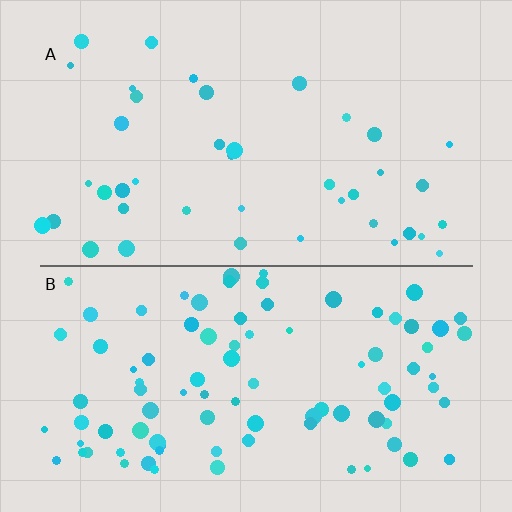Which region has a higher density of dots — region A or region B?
B (the bottom).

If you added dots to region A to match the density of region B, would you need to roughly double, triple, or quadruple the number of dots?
Approximately double.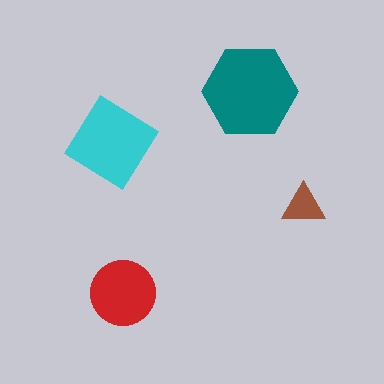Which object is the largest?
The teal hexagon.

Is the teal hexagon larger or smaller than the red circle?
Larger.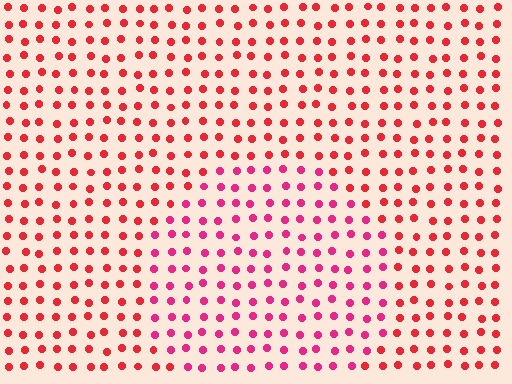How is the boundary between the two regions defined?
The boundary is defined purely by a slight shift in hue (about 27 degrees). Spacing, size, and orientation are identical on both sides.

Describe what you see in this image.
The image is filled with small red elements in a uniform arrangement. A circle-shaped region is visible where the elements are tinted to a slightly different hue, forming a subtle color boundary.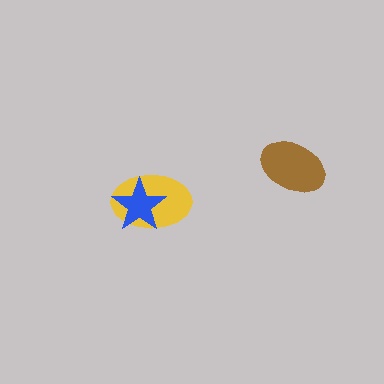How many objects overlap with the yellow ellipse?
1 object overlaps with the yellow ellipse.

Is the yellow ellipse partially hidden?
Yes, it is partially covered by another shape.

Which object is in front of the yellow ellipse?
The blue star is in front of the yellow ellipse.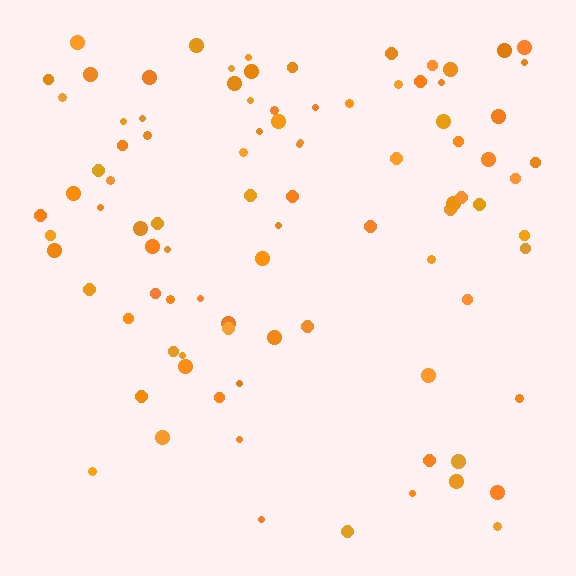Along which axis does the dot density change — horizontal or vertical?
Vertical.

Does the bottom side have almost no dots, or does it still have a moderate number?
Still a moderate number, just noticeably fewer than the top.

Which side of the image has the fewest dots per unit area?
The bottom.